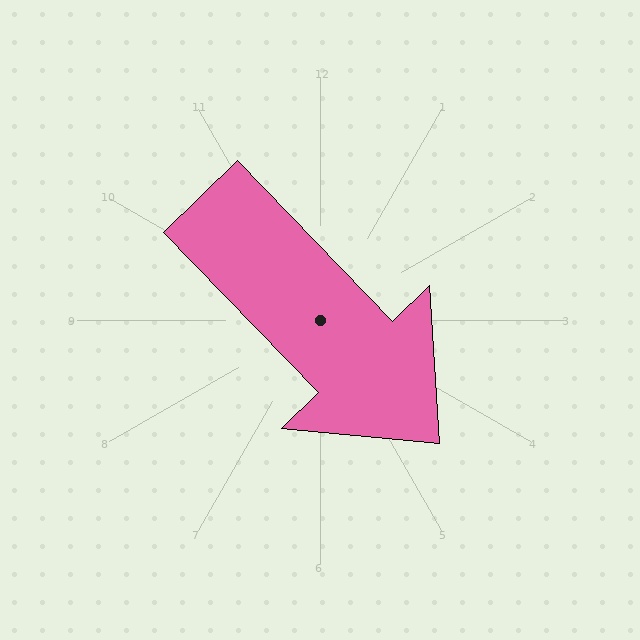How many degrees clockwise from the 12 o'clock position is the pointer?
Approximately 136 degrees.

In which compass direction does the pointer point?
Southeast.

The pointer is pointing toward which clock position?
Roughly 5 o'clock.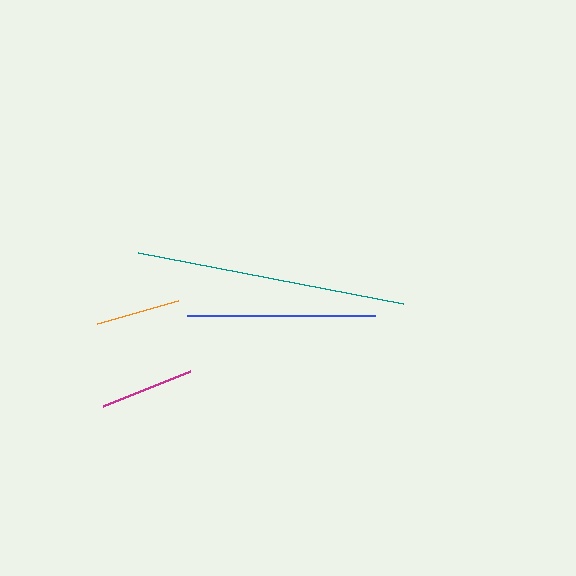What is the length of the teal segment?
The teal segment is approximately 270 pixels long.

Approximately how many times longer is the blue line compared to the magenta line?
The blue line is approximately 2.0 times the length of the magenta line.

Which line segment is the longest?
The teal line is the longest at approximately 270 pixels.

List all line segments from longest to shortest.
From longest to shortest: teal, blue, magenta, orange.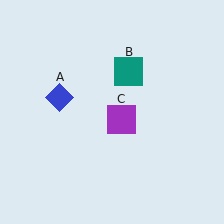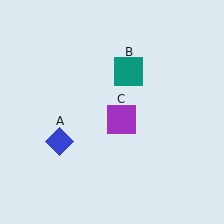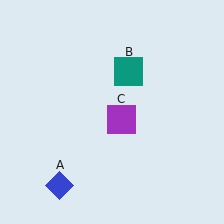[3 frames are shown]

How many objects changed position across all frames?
1 object changed position: blue diamond (object A).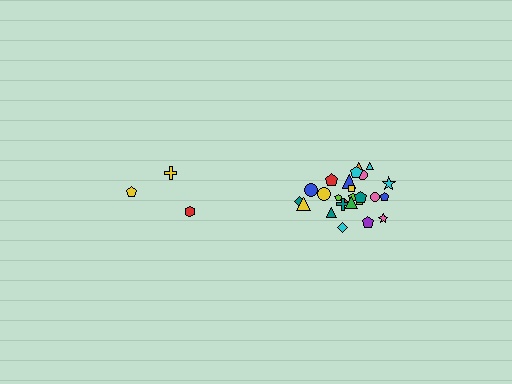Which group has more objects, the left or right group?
The right group.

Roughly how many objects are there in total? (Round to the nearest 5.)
Roughly 30 objects in total.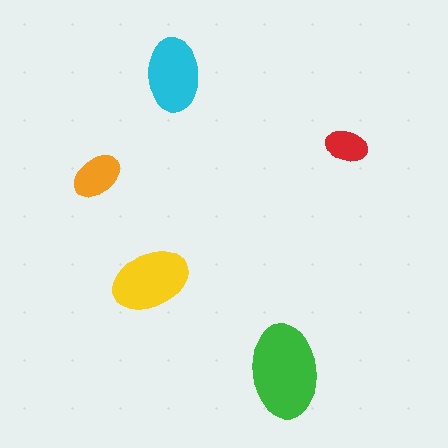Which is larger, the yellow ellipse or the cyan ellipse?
The yellow one.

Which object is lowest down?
The green ellipse is bottommost.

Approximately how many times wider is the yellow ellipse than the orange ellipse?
About 1.5 times wider.